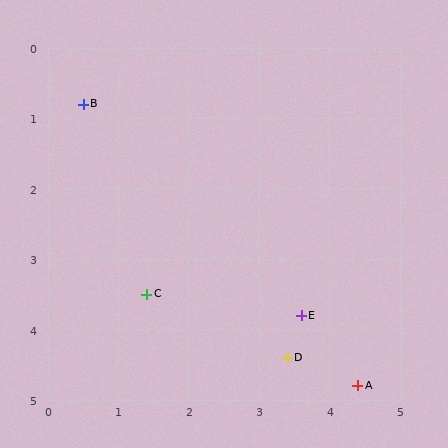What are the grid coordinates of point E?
Point E is at approximately (3.6, 3.8).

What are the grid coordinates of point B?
Point B is at approximately (0.5, 0.8).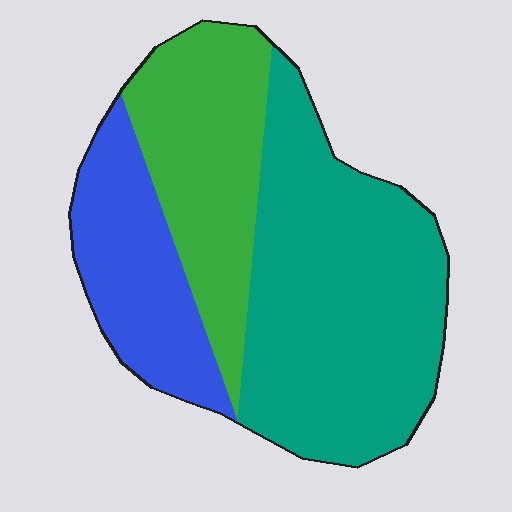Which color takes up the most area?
Teal, at roughly 50%.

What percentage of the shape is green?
Green takes up between a sixth and a third of the shape.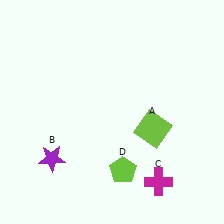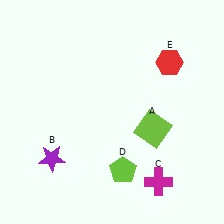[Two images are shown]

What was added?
A red hexagon (E) was added in Image 2.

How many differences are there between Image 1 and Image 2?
There is 1 difference between the two images.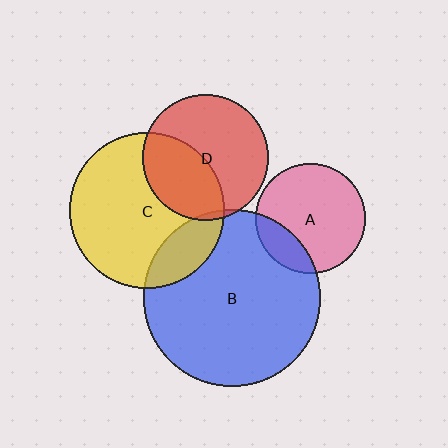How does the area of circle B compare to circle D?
Approximately 2.0 times.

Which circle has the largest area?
Circle B (blue).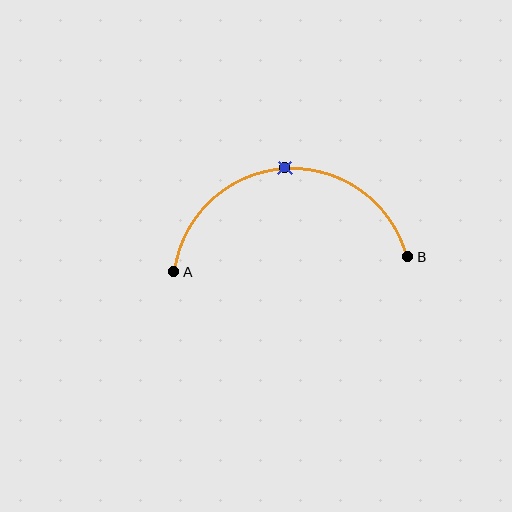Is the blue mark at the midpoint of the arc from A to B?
Yes. The blue mark lies on the arc at equal arc-length from both A and B — it is the arc midpoint.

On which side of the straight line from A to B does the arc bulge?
The arc bulges above the straight line connecting A and B.